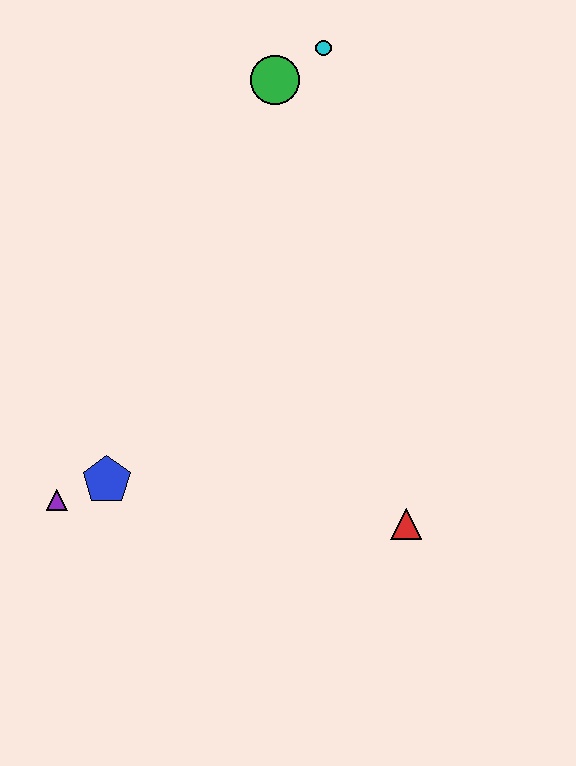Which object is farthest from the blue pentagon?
The cyan circle is farthest from the blue pentagon.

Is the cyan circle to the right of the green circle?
Yes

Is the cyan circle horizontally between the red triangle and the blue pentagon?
Yes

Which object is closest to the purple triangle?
The blue pentagon is closest to the purple triangle.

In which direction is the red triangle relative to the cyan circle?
The red triangle is below the cyan circle.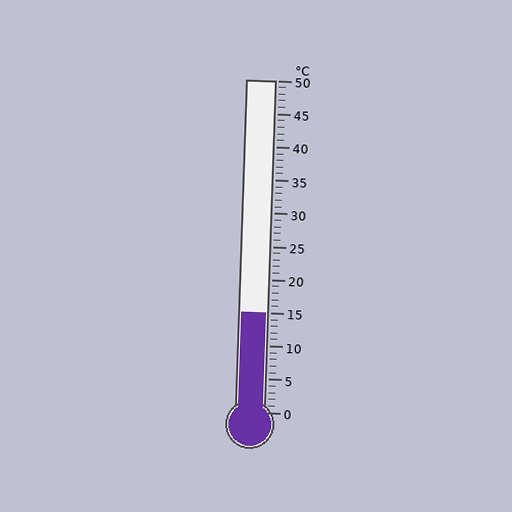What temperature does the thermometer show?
The thermometer shows approximately 15°C.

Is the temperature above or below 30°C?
The temperature is below 30°C.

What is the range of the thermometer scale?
The thermometer scale ranges from 0°C to 50°C.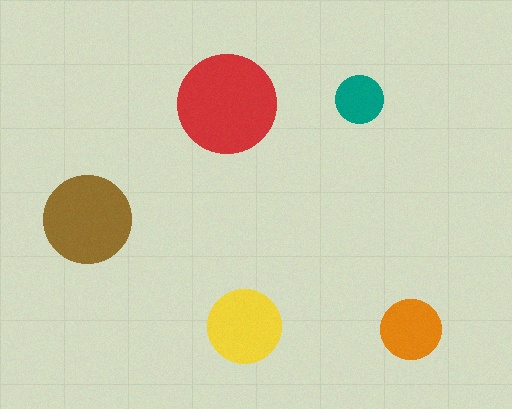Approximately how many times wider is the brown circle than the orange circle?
About 1.5 times wider.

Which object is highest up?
The teal circle is topmost.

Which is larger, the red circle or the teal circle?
The red one.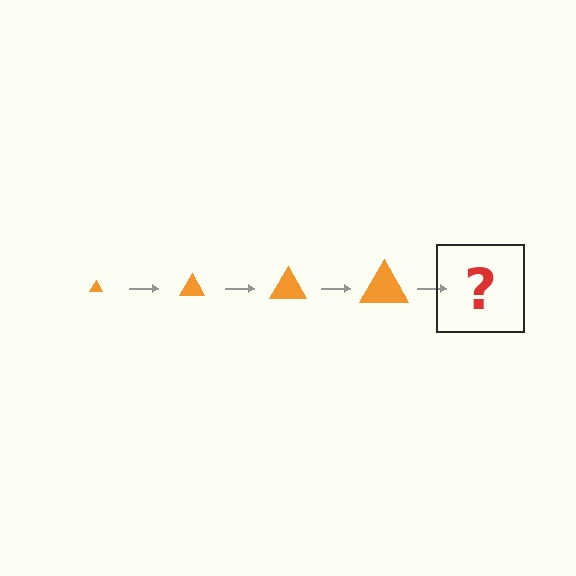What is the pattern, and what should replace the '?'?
The pattern is that the triangle gets progressively larger each step. The '?' should be an orange triangle, larger than the previous one.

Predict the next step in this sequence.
The next step is an orange triangle, larger than the previous one.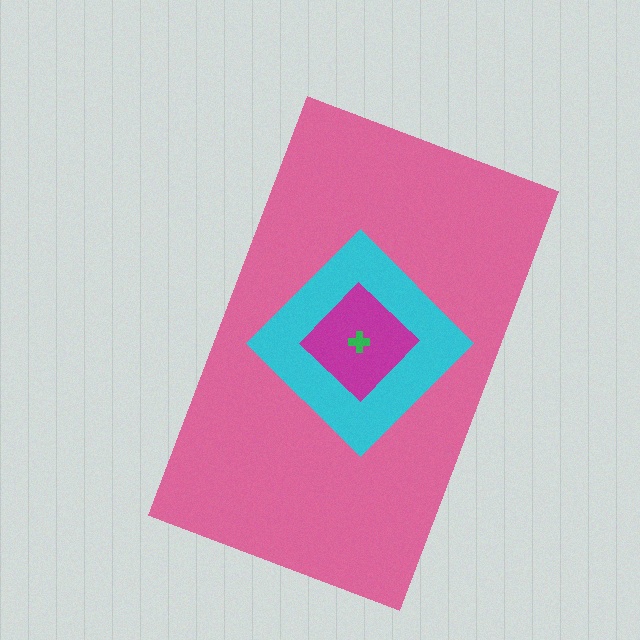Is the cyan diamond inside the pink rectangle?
Yes.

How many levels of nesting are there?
4.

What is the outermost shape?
The pink rectangle.